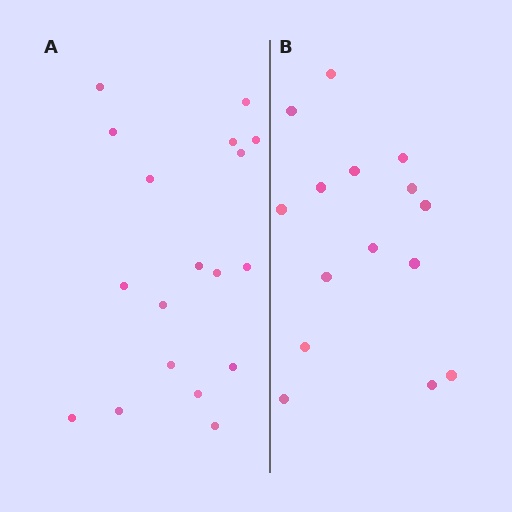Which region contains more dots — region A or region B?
Region A (the left region) has more dots.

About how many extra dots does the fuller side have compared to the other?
Region A has just a few more — roughly 2 or 3 more dots than region B.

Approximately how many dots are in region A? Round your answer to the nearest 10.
About 20 dots. (The exact count is 18, which rounds to 20.)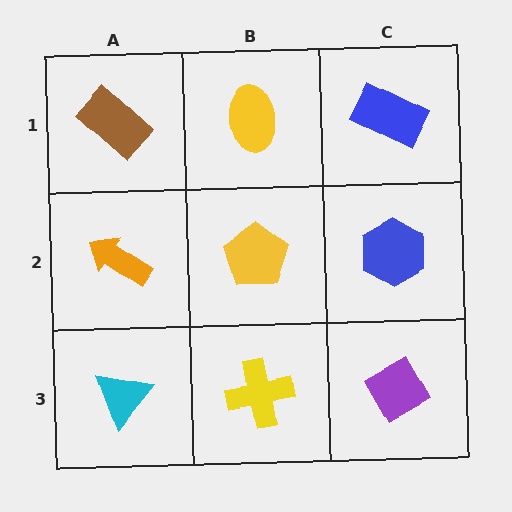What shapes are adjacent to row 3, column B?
A yellow pentagon (row 2, column B), a cyan triangle (row 3, column A), a purple diamond (row 3, column C).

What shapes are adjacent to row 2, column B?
A yellow ellipse (row 1, column B), a yellow cross (row 3, column B), an orange arrow (row 2, column A), a blue hexagon (row 2, column C).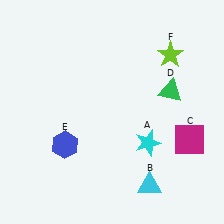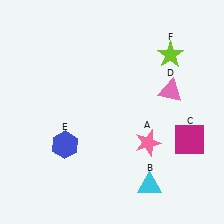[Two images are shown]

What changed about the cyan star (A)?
In Image 1, A is cyan. In Image 2, it changed to pink.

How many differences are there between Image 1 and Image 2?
There are 2 differences between the two images.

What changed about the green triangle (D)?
In Image 1, D is green. In Image 2, it changed to pink.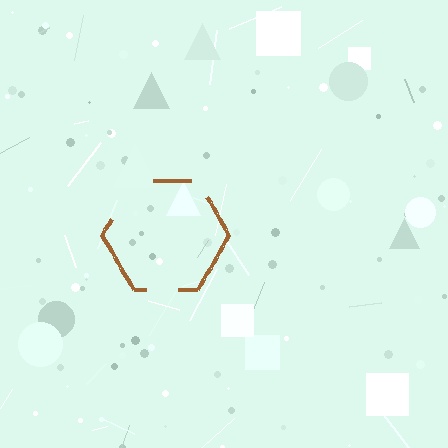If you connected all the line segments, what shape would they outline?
They would outline a hexagon.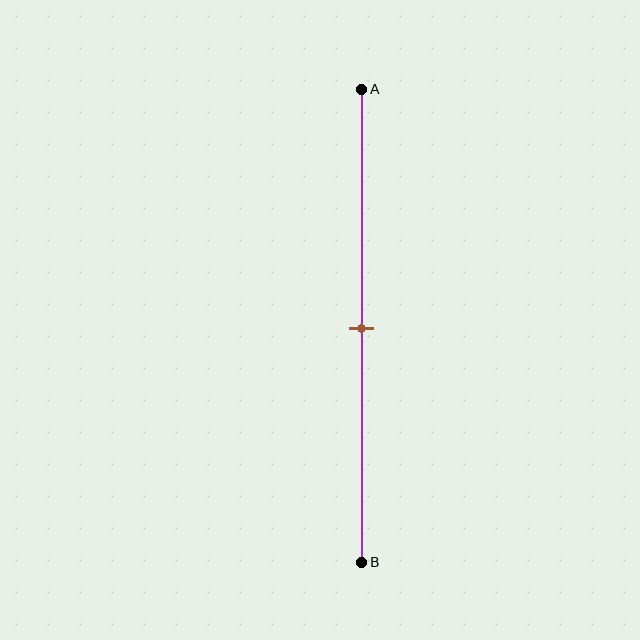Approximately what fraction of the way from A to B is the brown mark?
The brown mark is approximately 50% of the way from A to B.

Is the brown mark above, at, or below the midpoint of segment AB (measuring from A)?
The brown mark is approximately at the midpoint of segment AB.